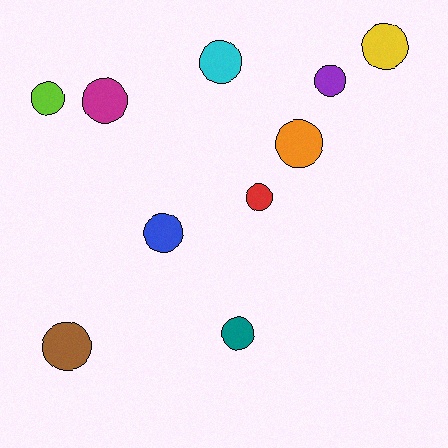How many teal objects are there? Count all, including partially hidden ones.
There is 1 teal object.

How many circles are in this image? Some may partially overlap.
There are 10 circles.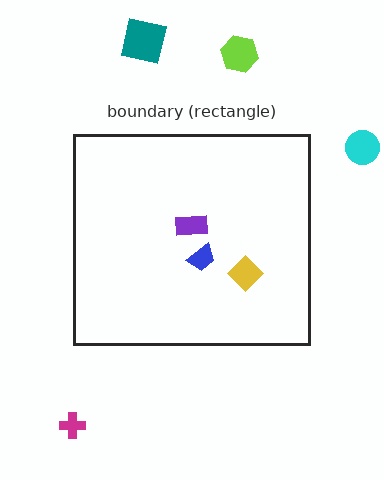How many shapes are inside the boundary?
3 inside, 4 outside.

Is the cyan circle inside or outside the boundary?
Outside.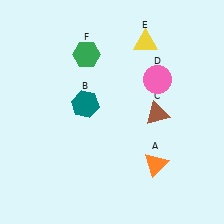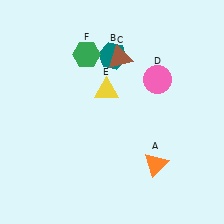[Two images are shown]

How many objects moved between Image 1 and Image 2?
3 objects moved between the two images.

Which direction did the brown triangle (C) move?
The brown triangle (C) moved up.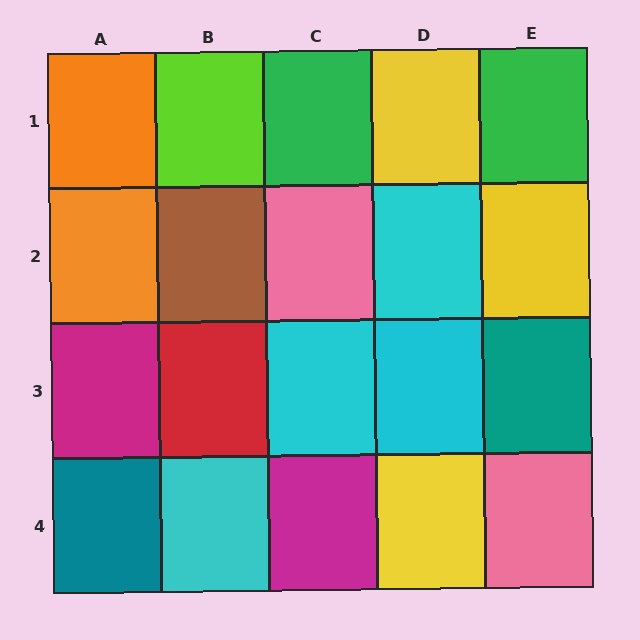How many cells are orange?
2 cells are orange.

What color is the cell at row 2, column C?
Pink.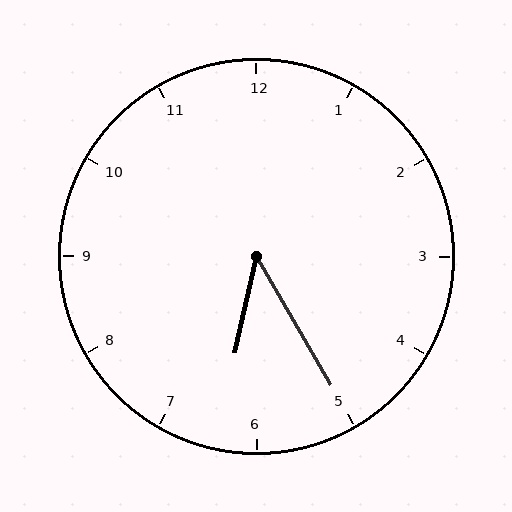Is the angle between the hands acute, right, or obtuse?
It is acute.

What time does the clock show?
6:25.